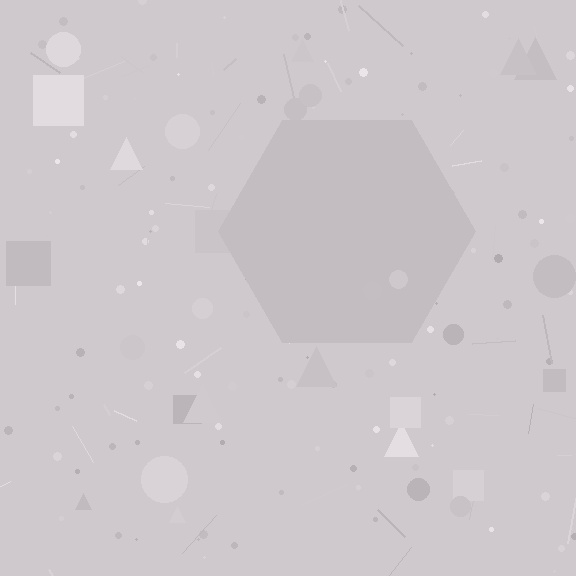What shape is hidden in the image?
A hexagon is hidden in the image.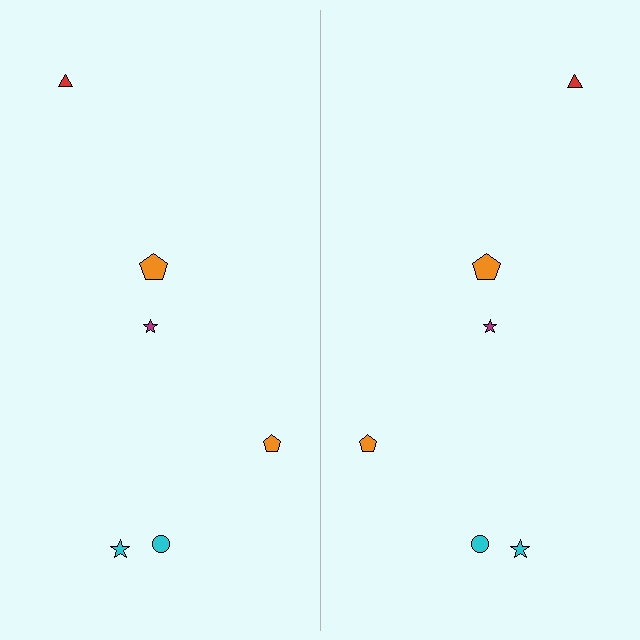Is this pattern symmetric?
Yes, this pattern has bilateral (reflection) symmetry.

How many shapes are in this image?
There are 12 shapes in this image.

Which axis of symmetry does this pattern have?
The pattern has a vertical axis of symmetry running through the center of the image.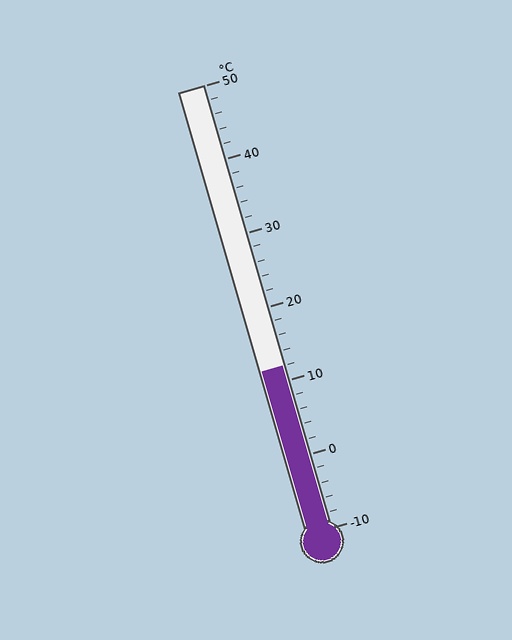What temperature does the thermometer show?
The thermometer shows approximately 12°C.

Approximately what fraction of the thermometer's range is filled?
The thermometer is filled to approximately 35% of its range.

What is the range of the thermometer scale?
The thermometer scale ranges from -10°C to 50°C.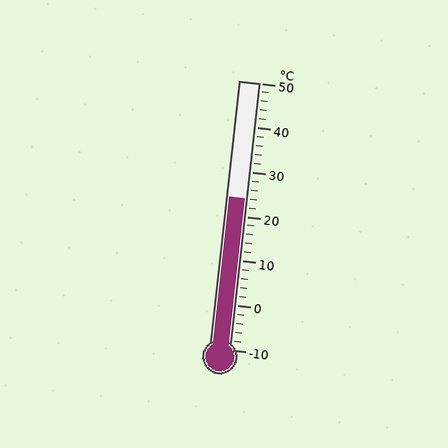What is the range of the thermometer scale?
The thermometer scale ranges from -10°C to 50°C.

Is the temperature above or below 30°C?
The temperature is below 30°C.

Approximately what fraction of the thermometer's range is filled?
The thermometer is filled to approximately 55% of its range.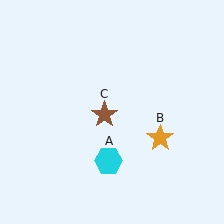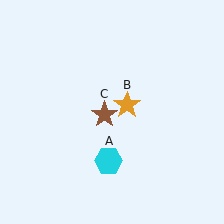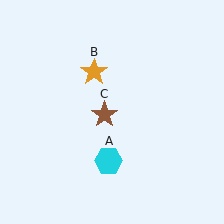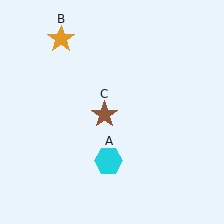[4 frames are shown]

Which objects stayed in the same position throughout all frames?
Cyan hexagon (object A) and brown star (object C) remained stationary.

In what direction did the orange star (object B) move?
The orange star (object B) moved up and to the left.